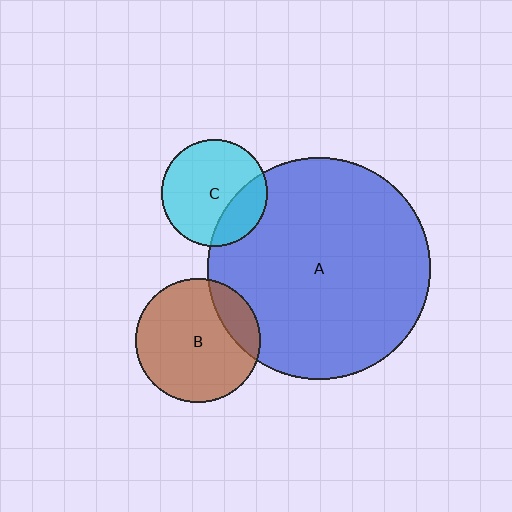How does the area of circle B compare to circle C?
Approximately 1.4 times.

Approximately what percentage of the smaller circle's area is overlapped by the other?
Approximately 20%.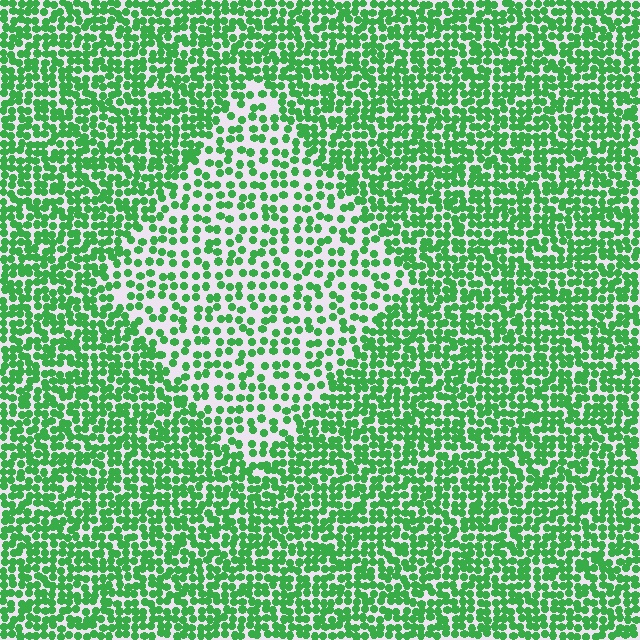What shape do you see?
I see a diamond.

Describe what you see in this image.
The image contains small green elements arranged at two different densities. A diamond-shaped region is visible where the elements are less densely packed than the surrounding area.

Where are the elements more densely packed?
The elements are more densely packed outside the diamond boundary.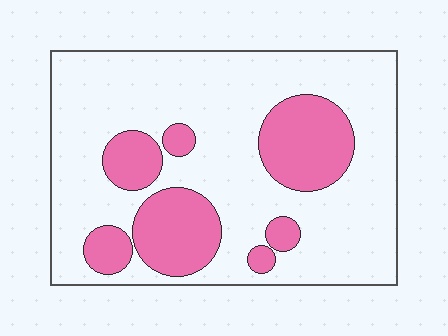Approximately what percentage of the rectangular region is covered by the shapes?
Approximately 25%.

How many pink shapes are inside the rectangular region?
7.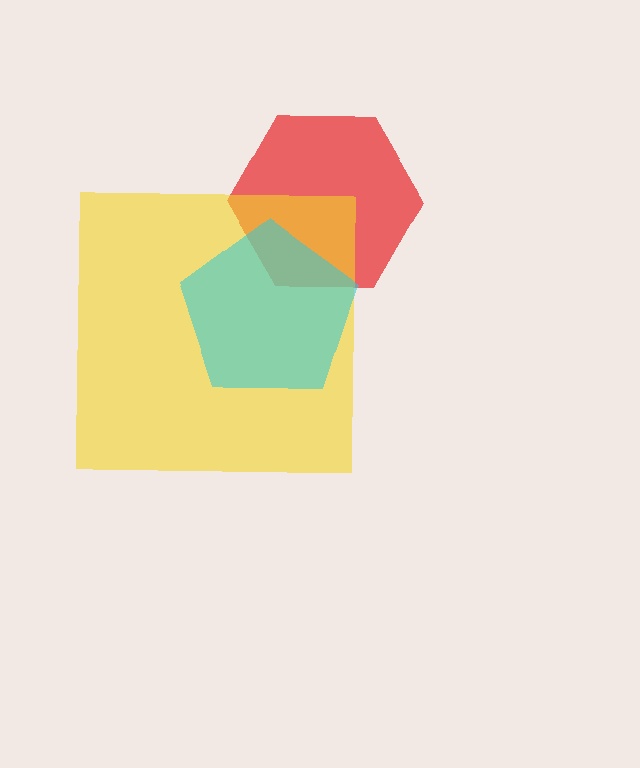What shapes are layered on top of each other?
The layered shapes are: a red hexagon, a yellow square, a cyan pentagon.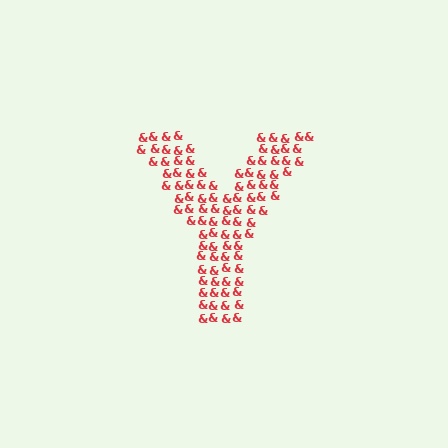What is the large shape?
The large shape is the letter Y.